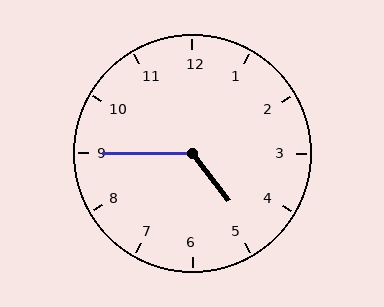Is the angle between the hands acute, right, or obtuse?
It is obtuse.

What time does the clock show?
4:45.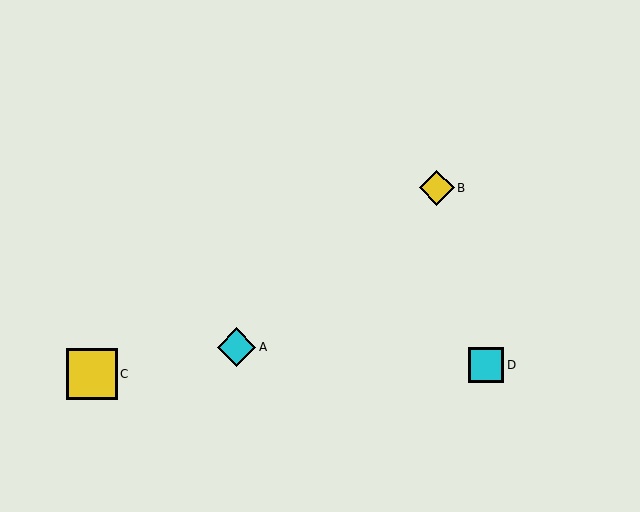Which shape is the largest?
The yellow square (labeled C) is the largest.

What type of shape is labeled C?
Shape C is a yellow square.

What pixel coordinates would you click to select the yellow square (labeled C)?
Click at (92, 374) to select the yellow square C.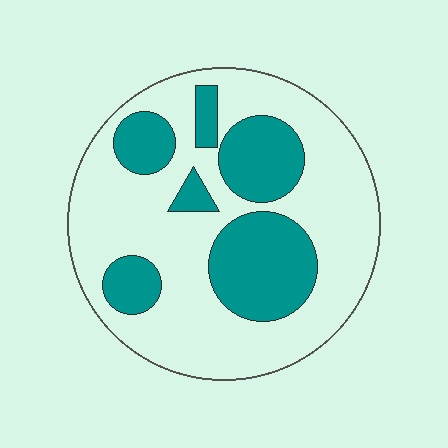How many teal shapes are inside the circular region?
6.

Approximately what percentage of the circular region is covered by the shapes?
Approximately 30%.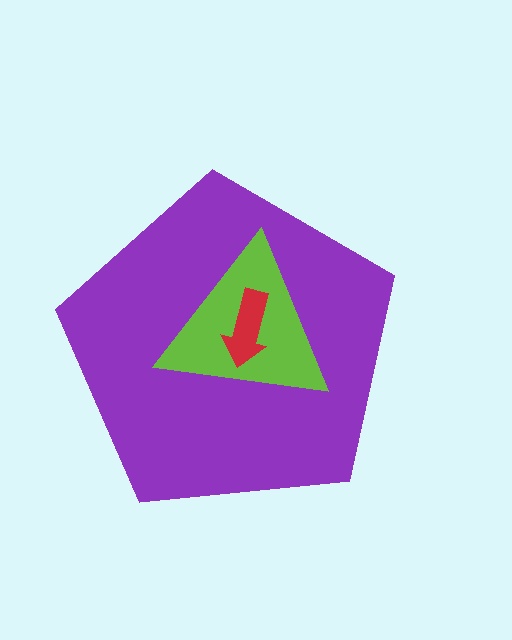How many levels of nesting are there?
3.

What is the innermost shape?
The red arrow.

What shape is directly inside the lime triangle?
The red arrow.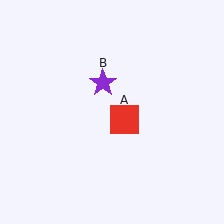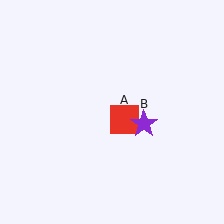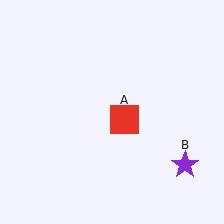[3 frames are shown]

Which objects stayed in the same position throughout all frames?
Red square (object A) remained stationary.